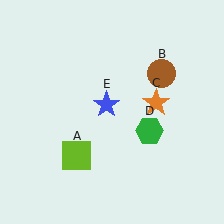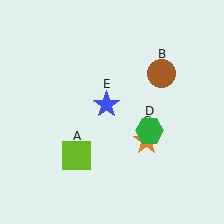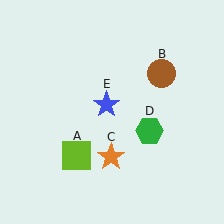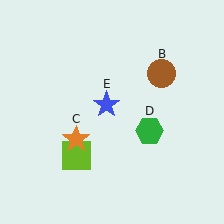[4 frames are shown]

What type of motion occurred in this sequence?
The orange star (object C) rotated clockwise around the center of the scene.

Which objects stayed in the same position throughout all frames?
Lime square (object A) and brown circle (object B) and green hexagon (object D) and blue star (object E) remained stationary.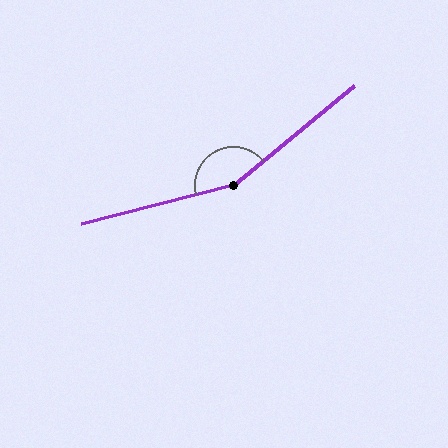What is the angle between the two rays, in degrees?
Approximately 155 degrees.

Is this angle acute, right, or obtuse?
It is obtuse.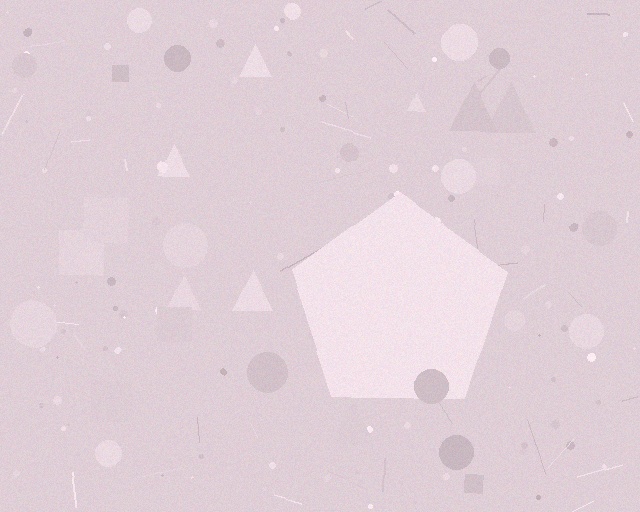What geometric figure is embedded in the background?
A pentagon is embedded in the background.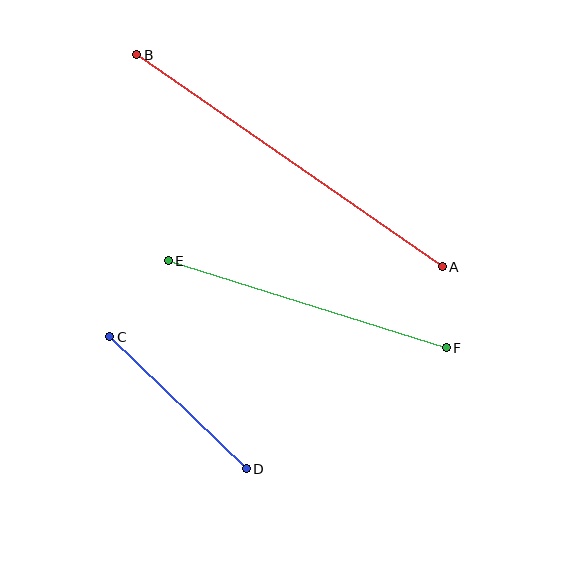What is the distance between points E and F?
The distance is approximately 291 pixels.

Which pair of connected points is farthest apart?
Points A and B are farthest apart.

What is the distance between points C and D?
The distance is approximately 190 pixels.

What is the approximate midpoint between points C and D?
The midpoint is at approximately (178, 403) pixels.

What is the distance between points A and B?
The distance is approximately 372 pixels.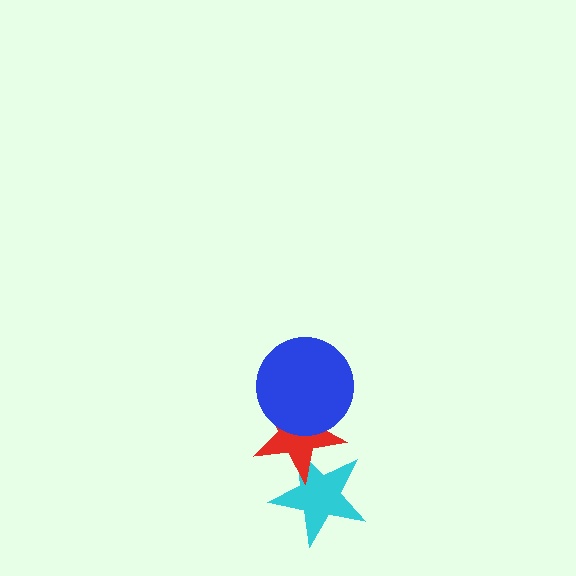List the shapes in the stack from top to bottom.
From top to bottom: the blue circle, the red star, the cyan star.